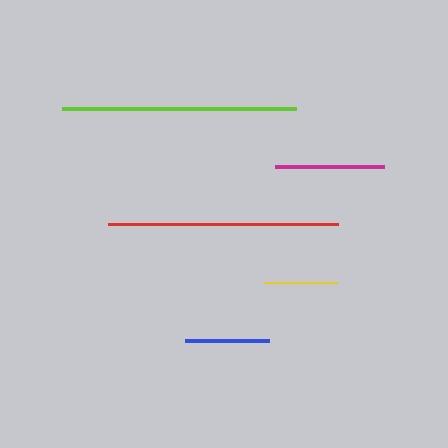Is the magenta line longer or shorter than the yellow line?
The magenta line is longer than the yellow line.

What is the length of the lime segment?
The lime segment is approximately 234 pixels long.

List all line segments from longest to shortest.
From longest to shortest: lime, red, magenta, blue, yellow.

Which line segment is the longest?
The lime line is the longest at approximately 234 pixels.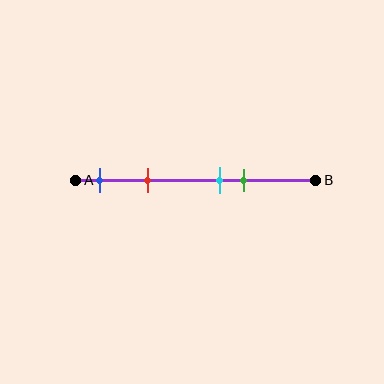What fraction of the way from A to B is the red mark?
The red mark is approximately 30% (0.3) of the way from A to B.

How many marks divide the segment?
There are 4 marks dividing the segment.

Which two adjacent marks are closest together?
The cyan and green marks are the closest adjacent pair.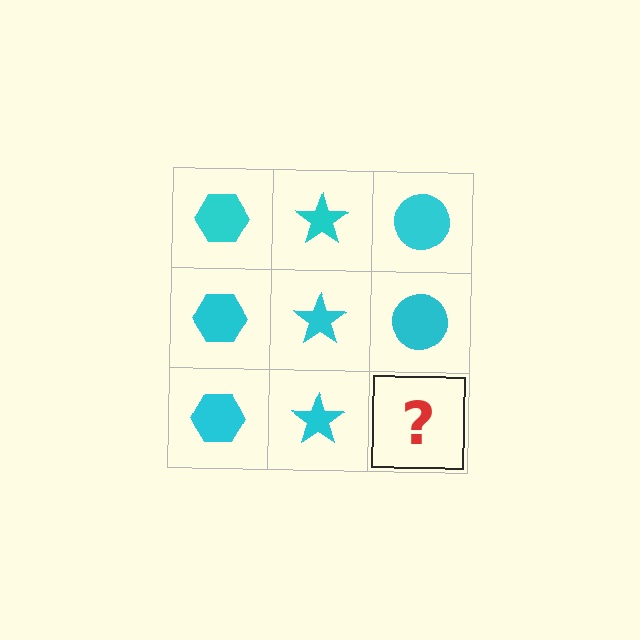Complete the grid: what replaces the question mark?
The question mark should be replaced with a cyan circle.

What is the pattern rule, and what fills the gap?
The rule is that each column has a consistent shape. The gap should be filled with a cyan circle.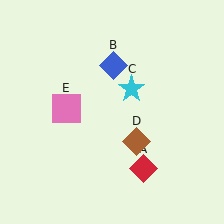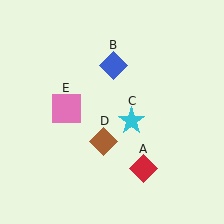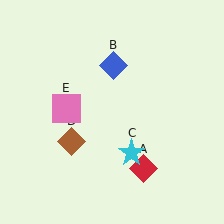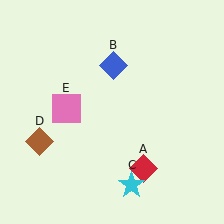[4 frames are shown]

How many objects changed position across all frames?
2 objects changed position: cyan star (object C), brown diamond (object D).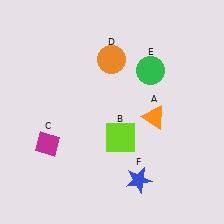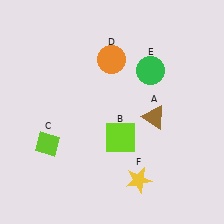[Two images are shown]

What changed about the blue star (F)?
In Image 1, F is blue. In Image 2, it changed to yellow.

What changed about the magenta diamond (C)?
In Image 1, C is magenta. In Image 2, it changed to lime.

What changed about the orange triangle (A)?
In Image 1, A is orange. In Image 2, it changed to brown.